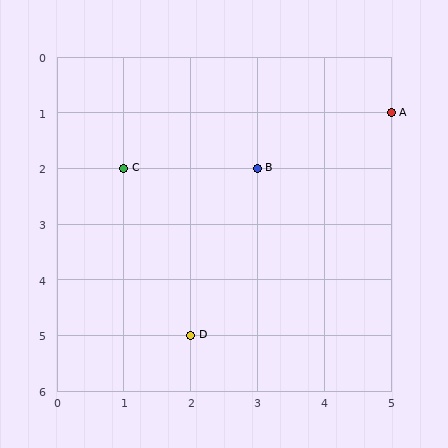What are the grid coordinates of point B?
Point B is at grid coordinates (3, 2).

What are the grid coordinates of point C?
Point C is at grid coordinates (1, 2).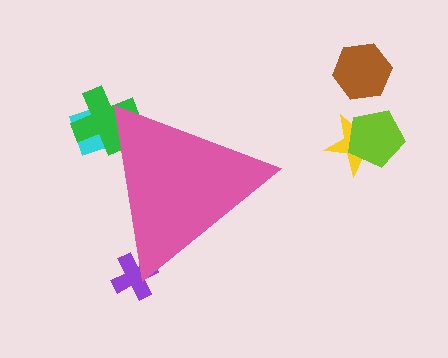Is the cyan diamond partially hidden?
Yes, the cyan diamond is partially hidden behind the pink triangle.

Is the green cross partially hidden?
Yes, the green cross is partially hidden behind the pink triangle.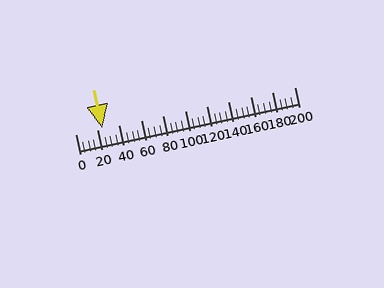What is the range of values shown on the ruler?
The ruler shows values from 0 to 200.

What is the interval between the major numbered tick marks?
The major tick marks are spaced 20 units apart.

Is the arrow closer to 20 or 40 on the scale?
The arrow is closer to 20.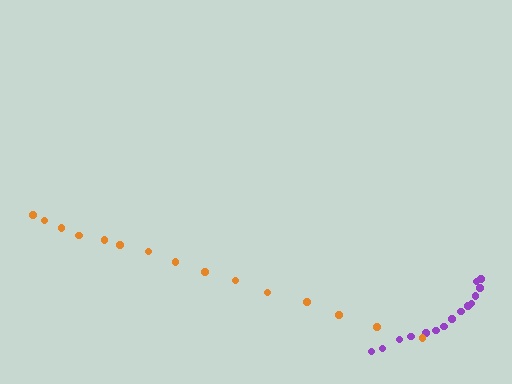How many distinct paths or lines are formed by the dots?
There are 2 distinct paths.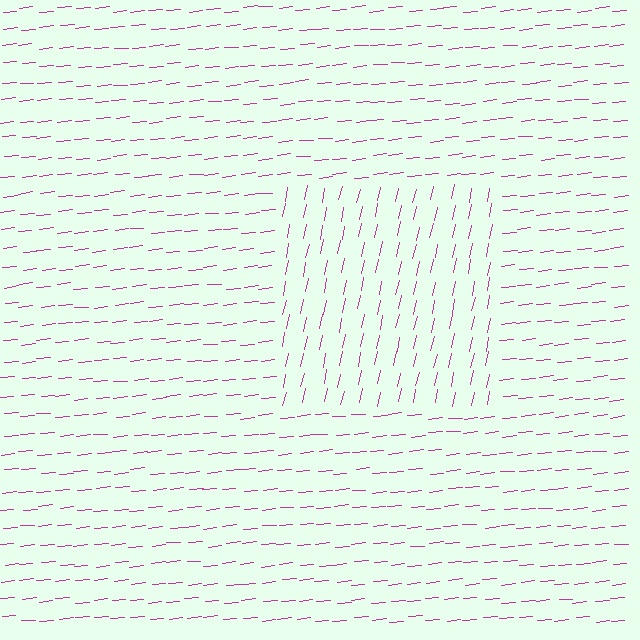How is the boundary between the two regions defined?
The boundary is defined purely by a change in line orientation (approximately 72 degrees difference). All lines are the same color and thickness.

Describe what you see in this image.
The image is filled with small magenta line segments. A rectangle region in the image has lines oriented differently from the surrounding lines, creating a visible texture boundary.